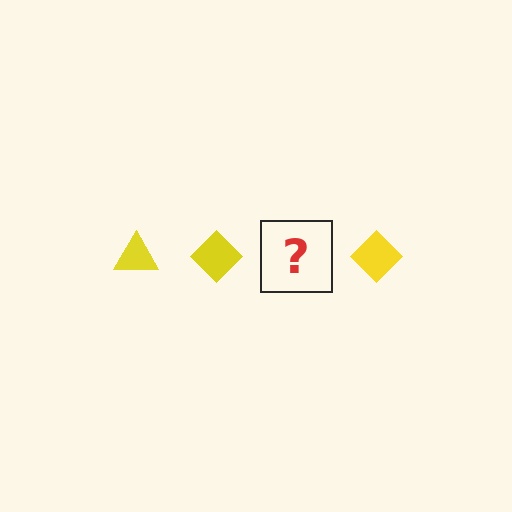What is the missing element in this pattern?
The missing element is a yellow triangle.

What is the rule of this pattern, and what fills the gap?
The rule is that the pattern cycles through triangle, diamond shapes in yellow. The gap should be filled with a yellow triangle.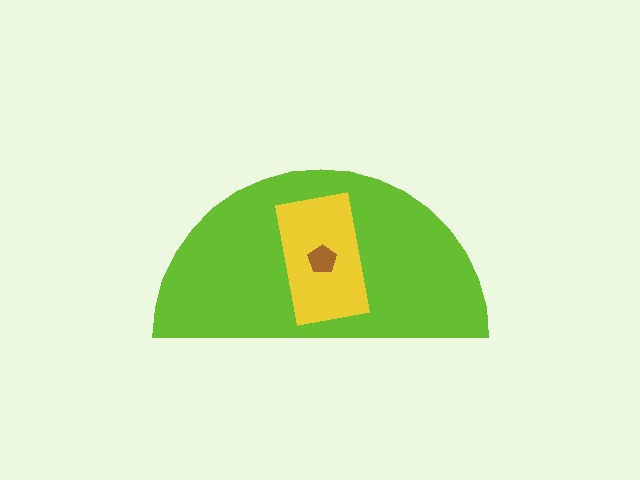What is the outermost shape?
The lime semicircle.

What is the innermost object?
The brown pentagon.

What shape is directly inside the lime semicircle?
The yellow rectangle.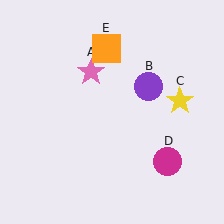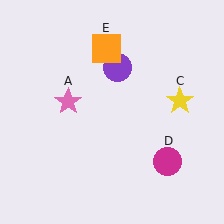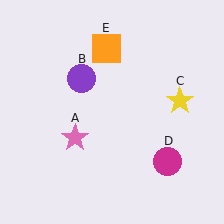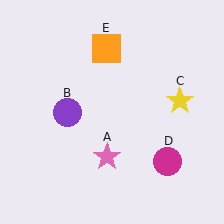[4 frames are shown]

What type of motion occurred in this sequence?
The pink star (object A), purple circle (object B) rotated counterclockwise around the center of the scene.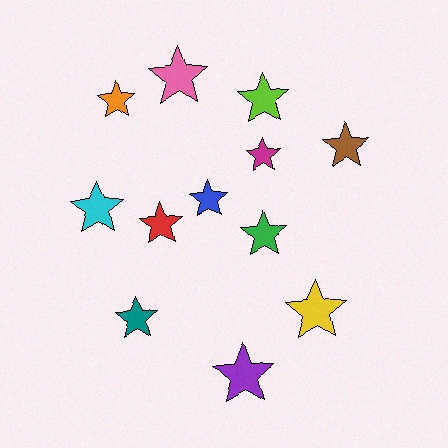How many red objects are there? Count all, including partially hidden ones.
There is 1 red object.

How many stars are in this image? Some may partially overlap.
There are 12 stars.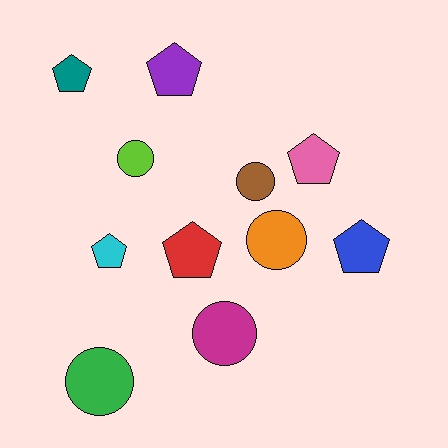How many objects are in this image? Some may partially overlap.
There are 11 objects.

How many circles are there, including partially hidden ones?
There are 5 circles.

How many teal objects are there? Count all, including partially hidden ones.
There is 1 teal object.